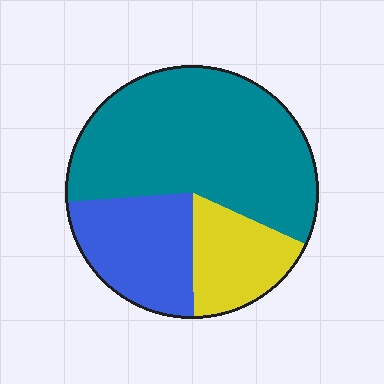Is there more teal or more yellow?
Teal.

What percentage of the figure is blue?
Blue covers 24% of the figure.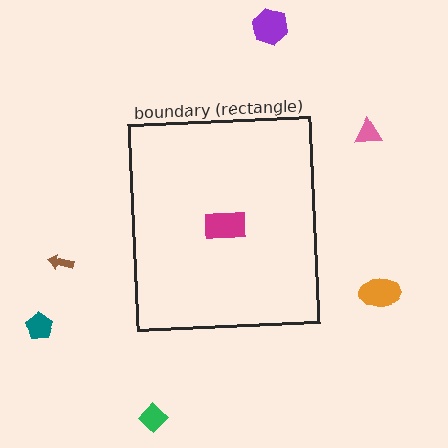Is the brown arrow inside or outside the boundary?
Outside.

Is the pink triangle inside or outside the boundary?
Outside.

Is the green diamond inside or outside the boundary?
Outside.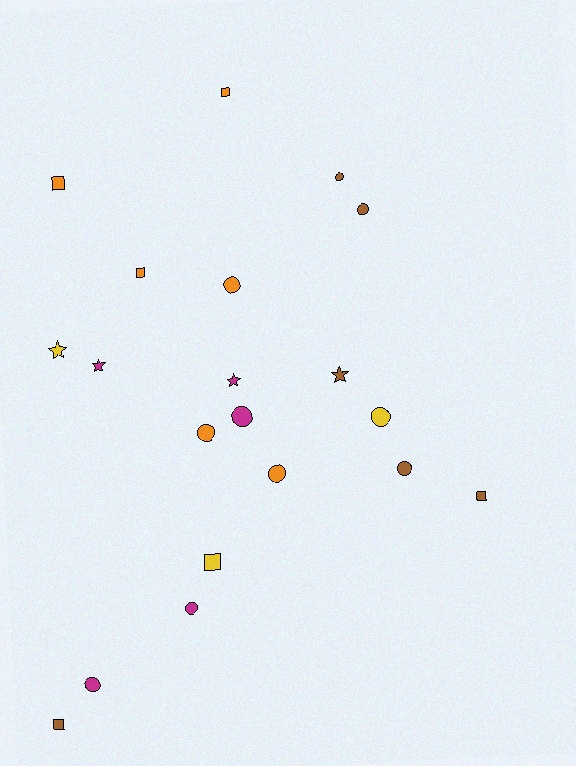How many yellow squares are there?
There is 1 yellow square.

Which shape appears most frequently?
Circle, with 10 objects.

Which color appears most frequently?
Orange, with 6 objects.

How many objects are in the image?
There are 20 objects.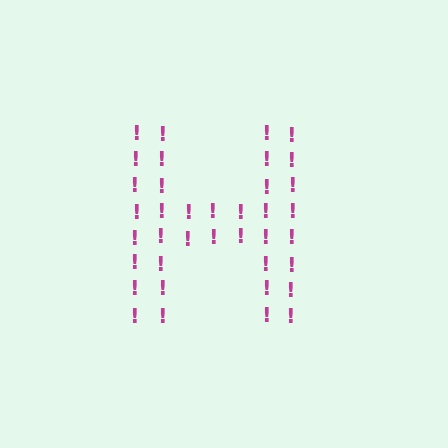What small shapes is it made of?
It is made of small exclamation marks.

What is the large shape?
The large shape is the letter H.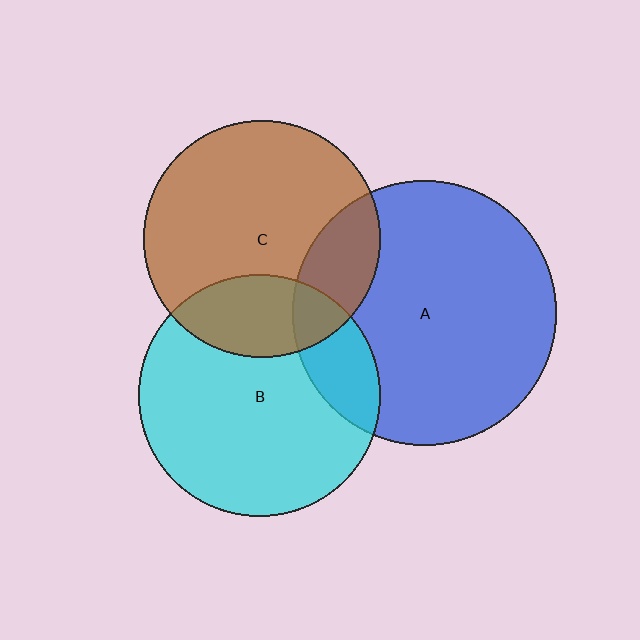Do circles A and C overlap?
Yes.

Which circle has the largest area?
Circle A (blue).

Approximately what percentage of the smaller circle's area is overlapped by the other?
Approximately 20%.